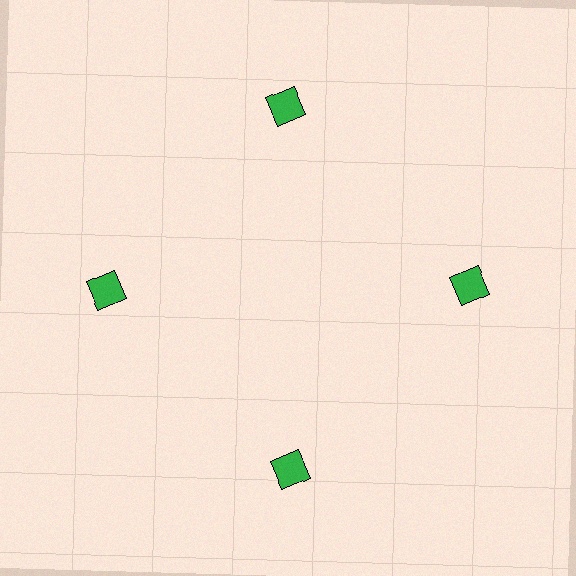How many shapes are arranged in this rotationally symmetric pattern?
There are 4 shapes, arranged in 4 groups of 1.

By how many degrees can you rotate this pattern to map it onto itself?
The pattern maps onto itself every 90 degrees of rotation.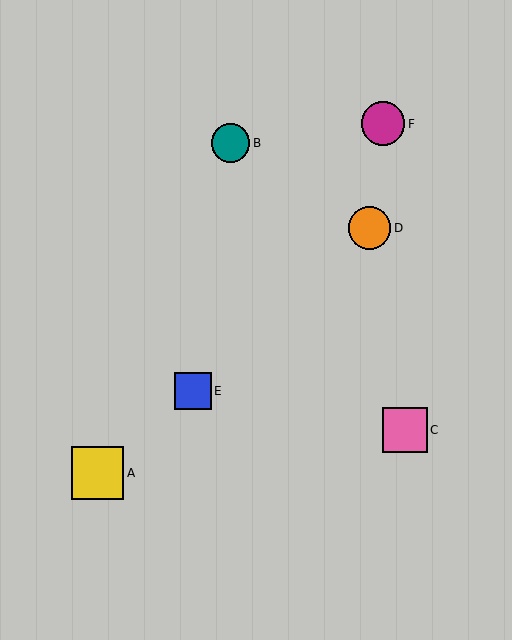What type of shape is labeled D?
Shape D is an orange circle.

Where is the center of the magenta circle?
The center of the magenta circle is at (383, 124).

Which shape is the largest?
The yellow square (labeled A) is the largest.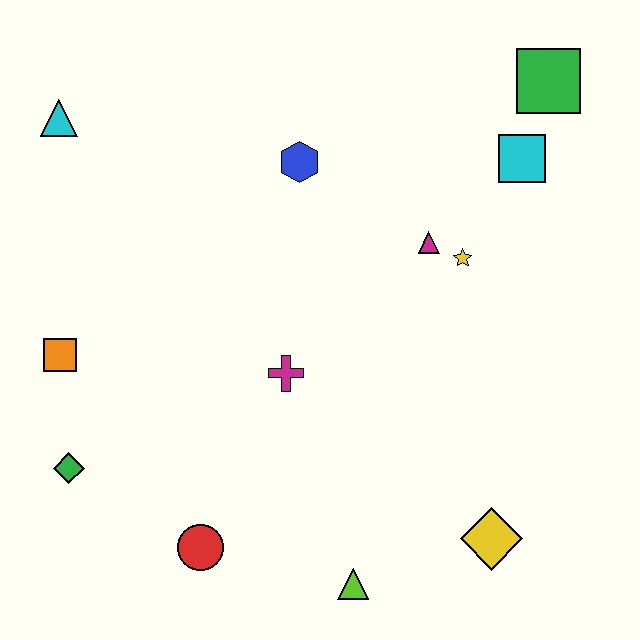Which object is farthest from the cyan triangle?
The yellow diamond is farthest from the cyan triangle.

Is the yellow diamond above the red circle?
Yes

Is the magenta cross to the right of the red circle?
Yes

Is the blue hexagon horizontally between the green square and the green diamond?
Yes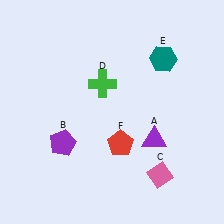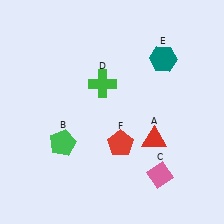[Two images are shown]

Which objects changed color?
A changed from purple to red. B changed from purple to green.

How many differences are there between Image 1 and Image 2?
There are 2 differences between the two images.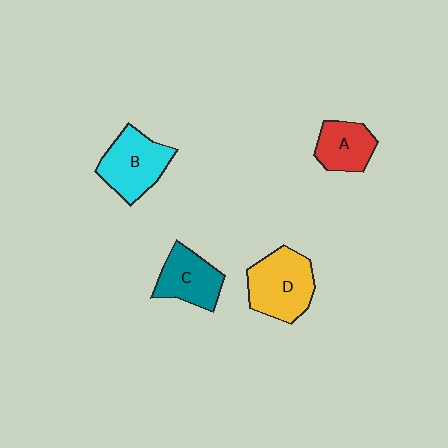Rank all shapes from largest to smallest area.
From largest to smallest: D (yellow), B (cyan), C (teal), A (red).